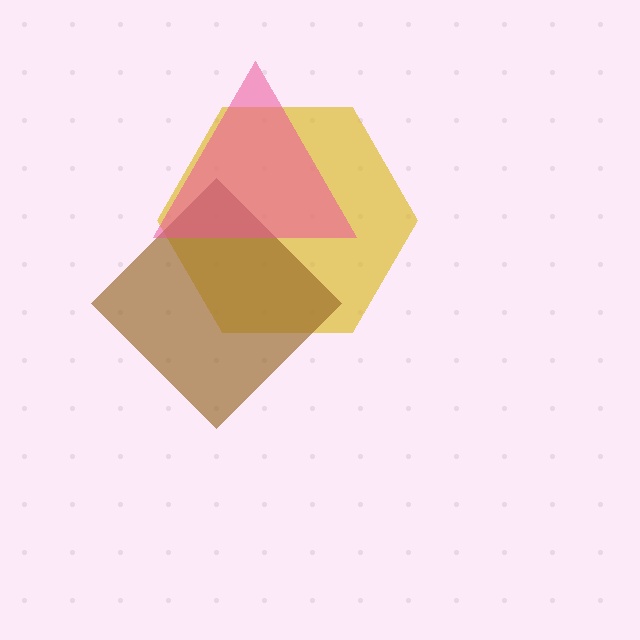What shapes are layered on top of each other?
The layered shapes are: a yellow hexagon, a brown diamond, a pink triangle.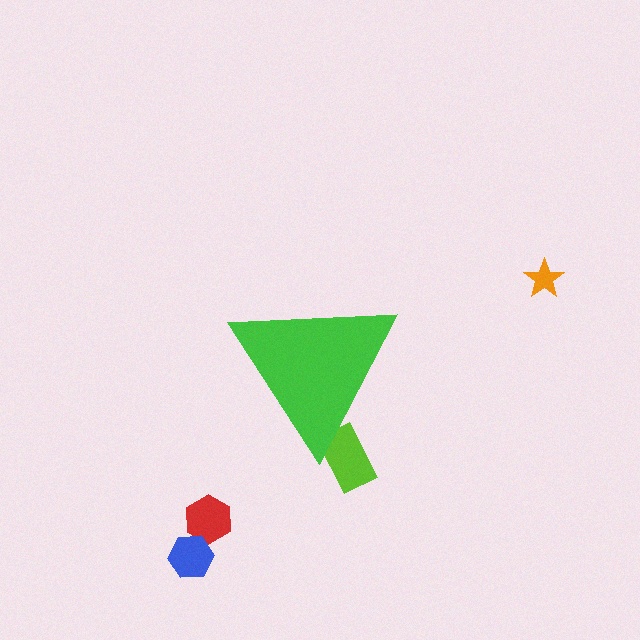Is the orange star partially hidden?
No, the orange star is fully visible.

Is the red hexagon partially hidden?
No, the red hexagon is fully visible.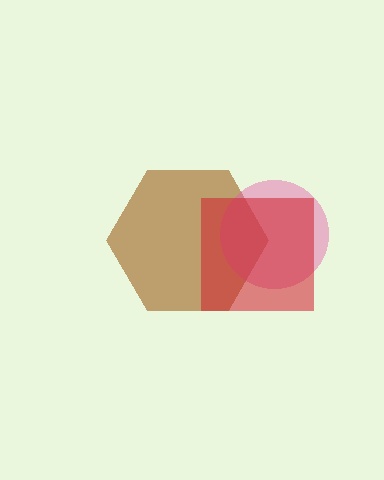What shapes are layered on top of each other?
The layered shapes are: a brown hexagon, a pink circle, a red square.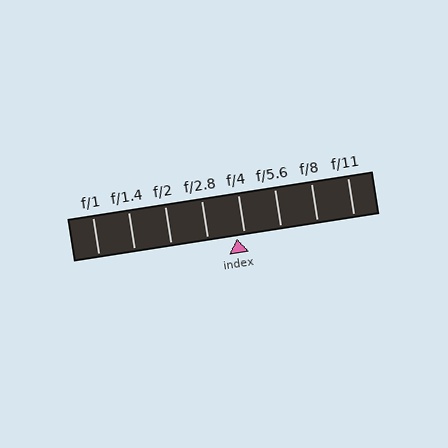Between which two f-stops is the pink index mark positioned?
The index mark is between f/2.8 and f/4.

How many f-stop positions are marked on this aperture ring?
There are 8 f-stop positions marked.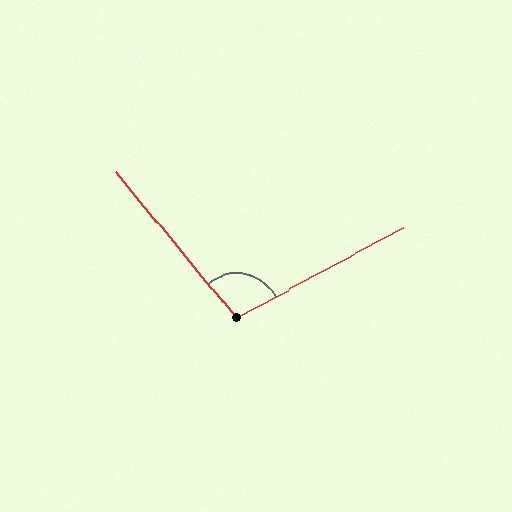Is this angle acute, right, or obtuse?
It is obtuse.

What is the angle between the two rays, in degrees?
Approximately 101 degrees.